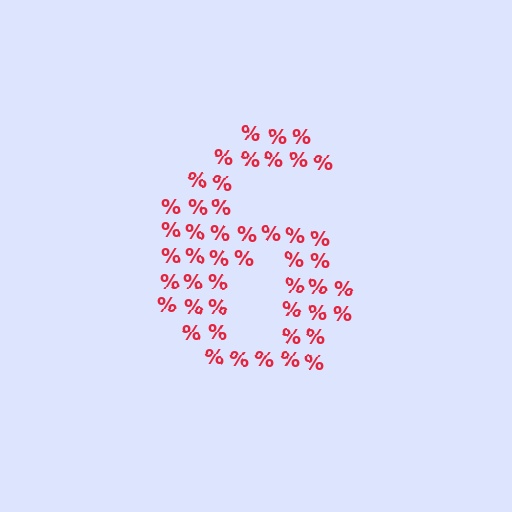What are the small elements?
The small elements are percent signs.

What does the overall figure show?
The overall figure shows the digit 6.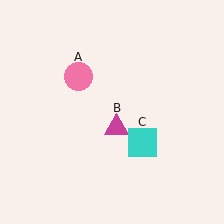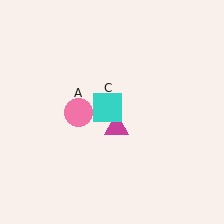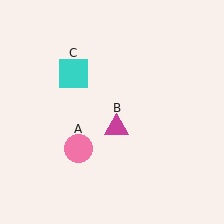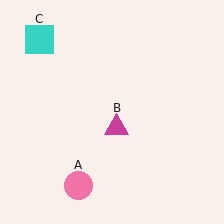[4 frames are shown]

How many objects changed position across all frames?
2 objects changed position: pink circle (object A), cyan square (object C).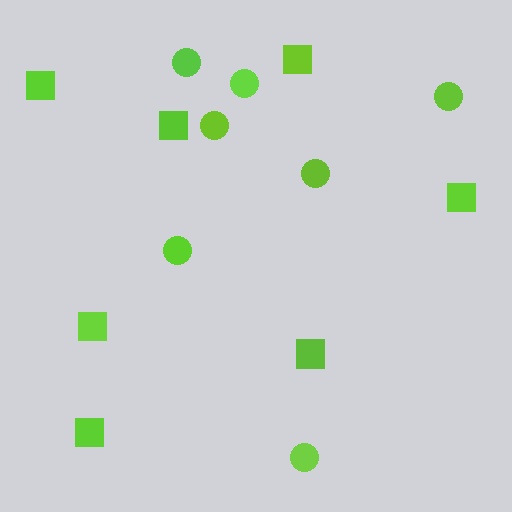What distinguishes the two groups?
There are 2 groups: one group of circles (7) and one group of squares (7).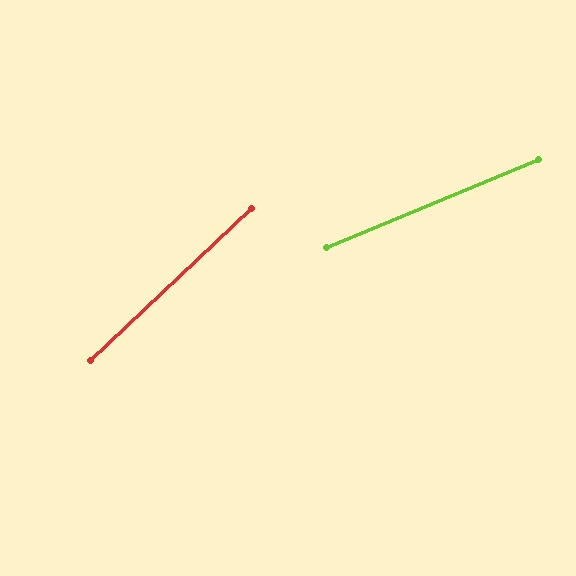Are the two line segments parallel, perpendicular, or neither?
Neither parallel nor perpendicular — they differ by about 21°.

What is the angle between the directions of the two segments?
Approximately 21 degrees.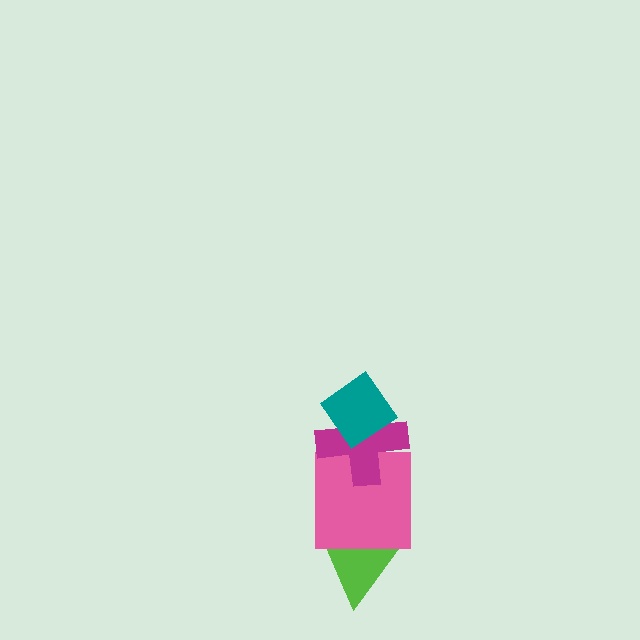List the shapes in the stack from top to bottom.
From top to bottom: the teal diamond, the magenta cross, the pink square, the lime triangle.